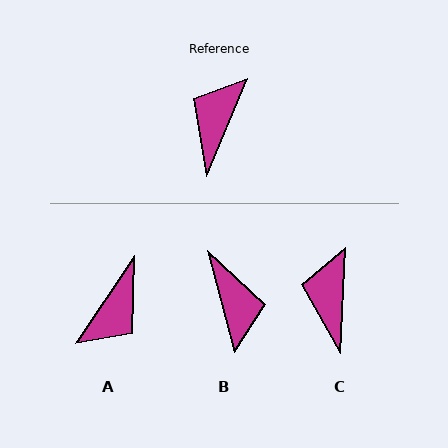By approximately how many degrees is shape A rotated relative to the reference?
Approximately 170 degrees counter-clockwise.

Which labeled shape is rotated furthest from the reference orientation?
A, about 170 degrees away.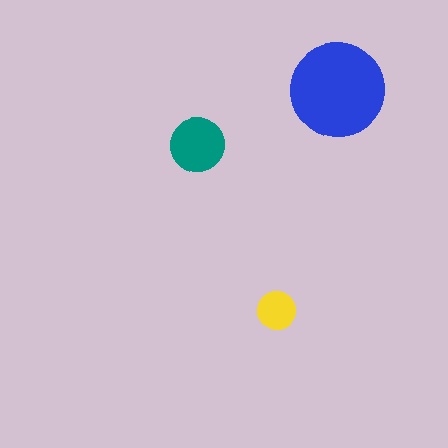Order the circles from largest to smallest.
the blue one, the teal one, the yellow one.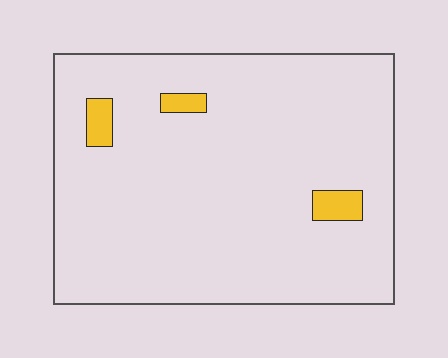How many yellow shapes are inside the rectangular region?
3.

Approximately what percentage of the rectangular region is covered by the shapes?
Approximately 5%.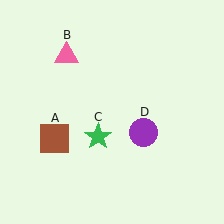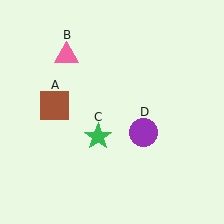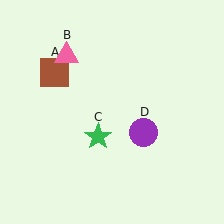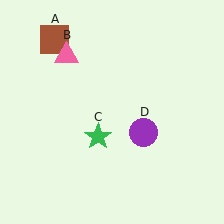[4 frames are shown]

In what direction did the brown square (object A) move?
The brown square (object A) moved up.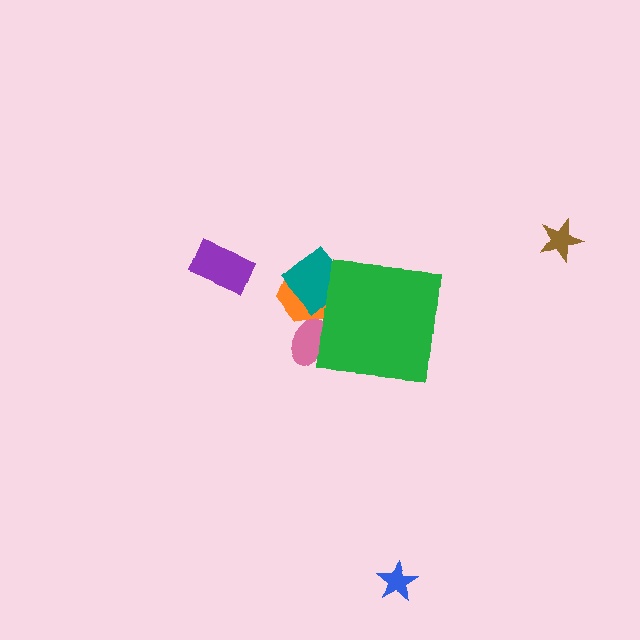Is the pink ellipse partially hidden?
Yes, the pink ellipse is partially hidden behind the green square.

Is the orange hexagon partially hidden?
Yes, the orange hexagon is partially hidden behind the green square.